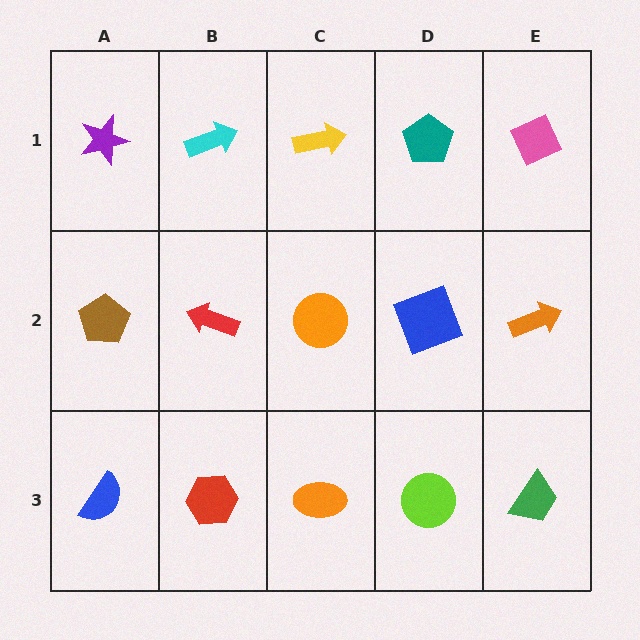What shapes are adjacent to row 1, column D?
A blue square (row 2, column D), a yellow arrow (row 1, column C), a pink diamond (row 1, column E).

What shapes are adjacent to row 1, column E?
An orange arrow (row 2, column E), a teal pentagon (row 1, column D).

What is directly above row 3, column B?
A red arrow.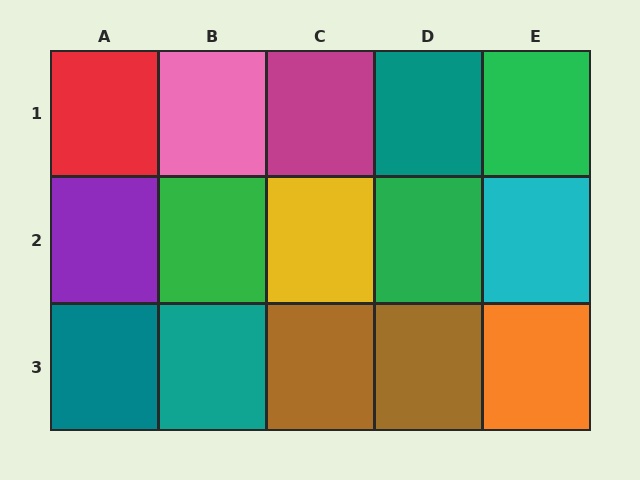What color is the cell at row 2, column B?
Green.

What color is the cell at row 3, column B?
Teal.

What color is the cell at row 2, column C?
Yellow.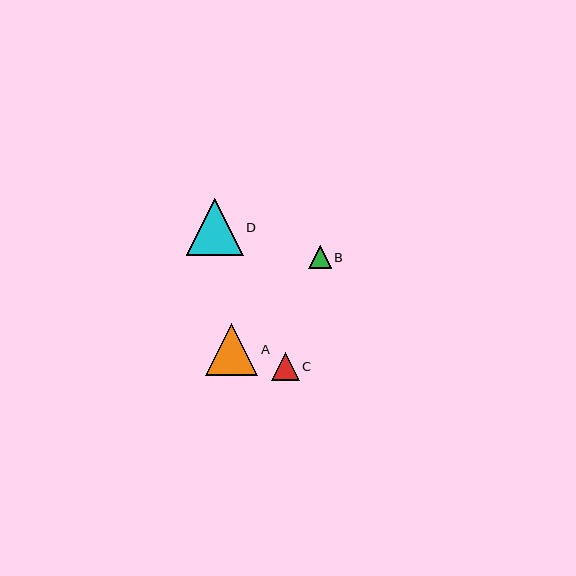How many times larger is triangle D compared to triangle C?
Triangle D is approximately 2.0 times the size of triangle C.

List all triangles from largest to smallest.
From largest to smallest: D, A, C, B.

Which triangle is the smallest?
Triangle B is the smallest with a size of approximately 23 pixels.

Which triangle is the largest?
Triangle D is the largest with a size of approximately 57 pixels.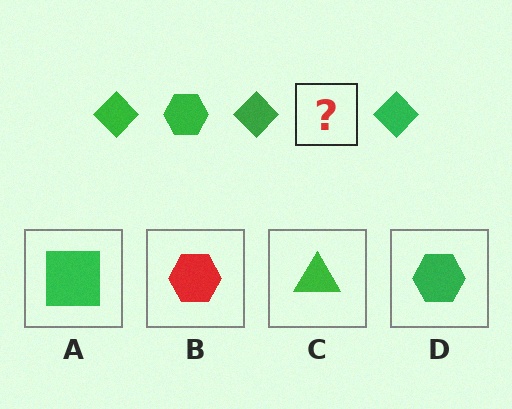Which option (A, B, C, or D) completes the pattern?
D.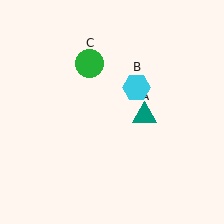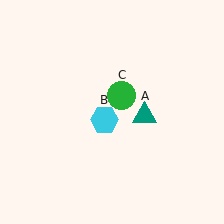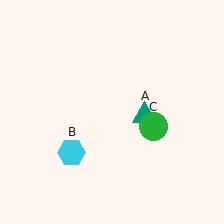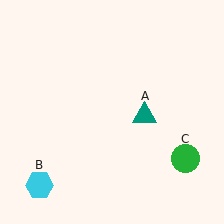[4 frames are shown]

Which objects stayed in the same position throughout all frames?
Teal triangle (object A) remained stationary.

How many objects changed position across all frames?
2 objects changed position: cyan hexagon (object B), green circle (object C).